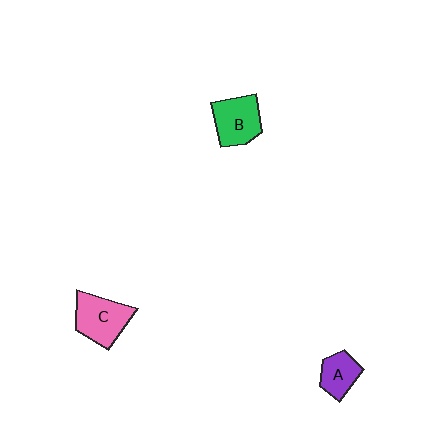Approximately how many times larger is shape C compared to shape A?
Approximately 1.5 times.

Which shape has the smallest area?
Shape A (purple).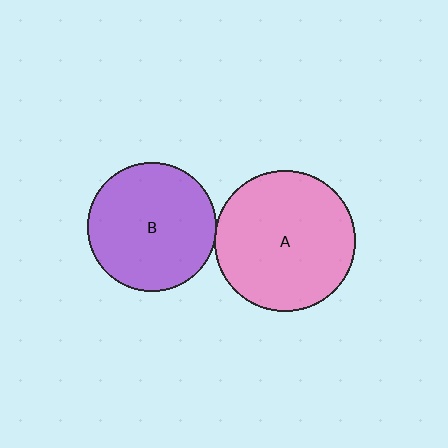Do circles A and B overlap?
Yes.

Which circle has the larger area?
Circle A (pink).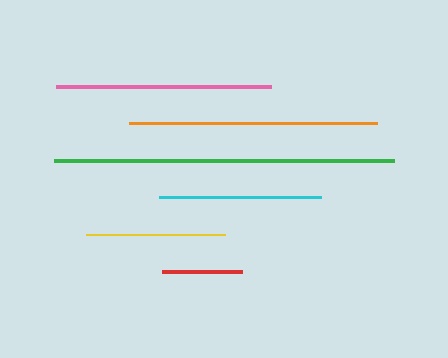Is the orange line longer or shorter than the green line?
The green line is longer than the orange line.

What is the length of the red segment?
The red segment is approximately 80 pixels long.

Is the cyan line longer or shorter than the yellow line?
The cyan line is longer than the yellow line.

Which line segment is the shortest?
The red line is the shortest at approximately 80 pixels.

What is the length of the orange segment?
The orange segment is approximately 248 pixels long.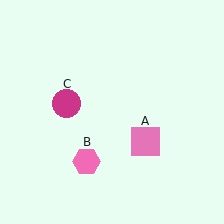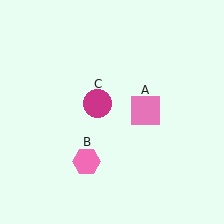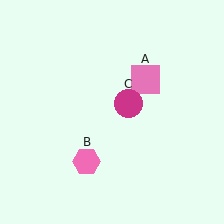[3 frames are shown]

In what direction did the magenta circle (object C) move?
The magenta circle (object C) moved right.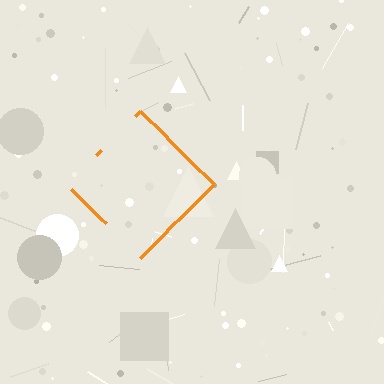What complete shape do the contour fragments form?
The contour fragments form a diamond.